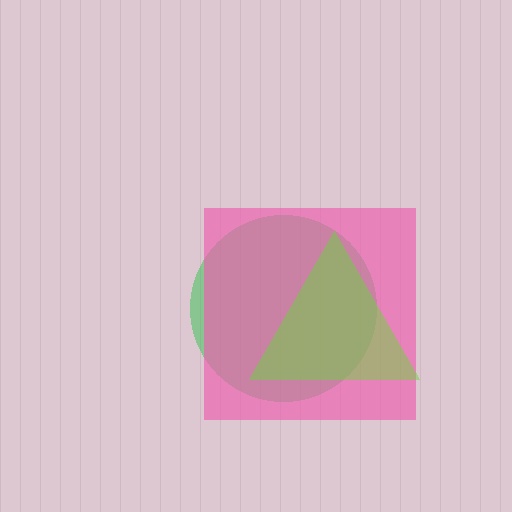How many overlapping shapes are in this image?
There are 3 overlapping shapes in the image.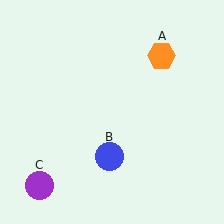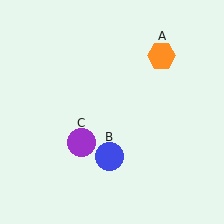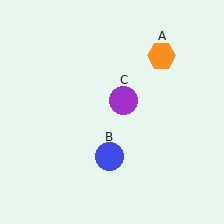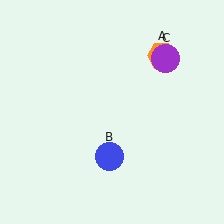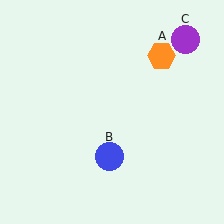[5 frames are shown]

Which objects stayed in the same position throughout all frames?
Orange hexagon (object A) and blue circle (object B) remained stationary.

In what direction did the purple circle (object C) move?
The purple circle (object C) moved up and to the right.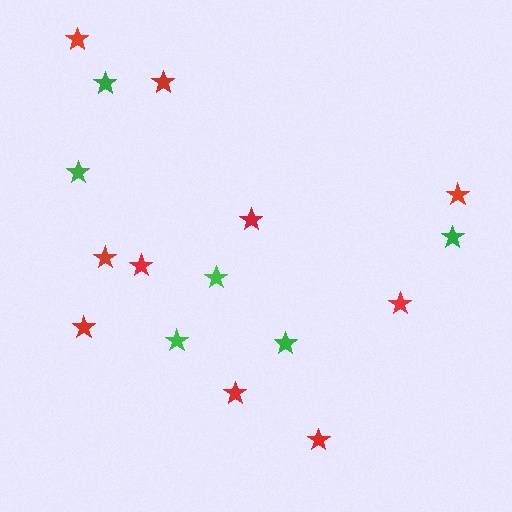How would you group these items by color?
There are 2 groups: one group of red stars (10) and one group of green stars (6).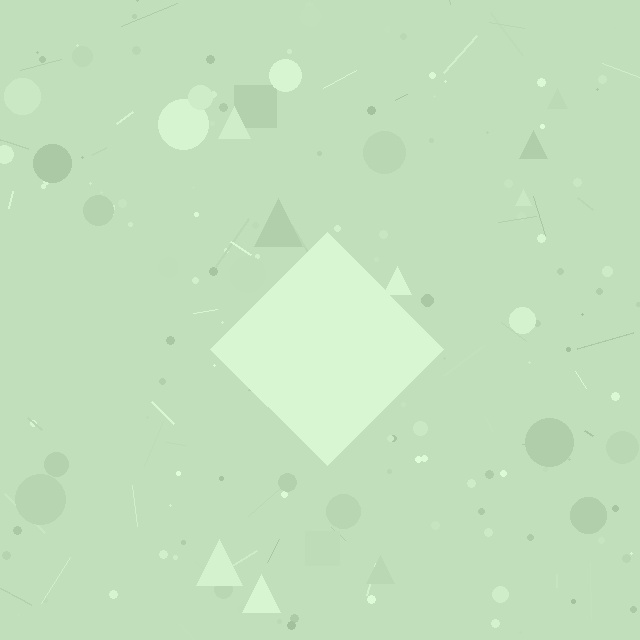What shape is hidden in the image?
A diamond is hidden in the image.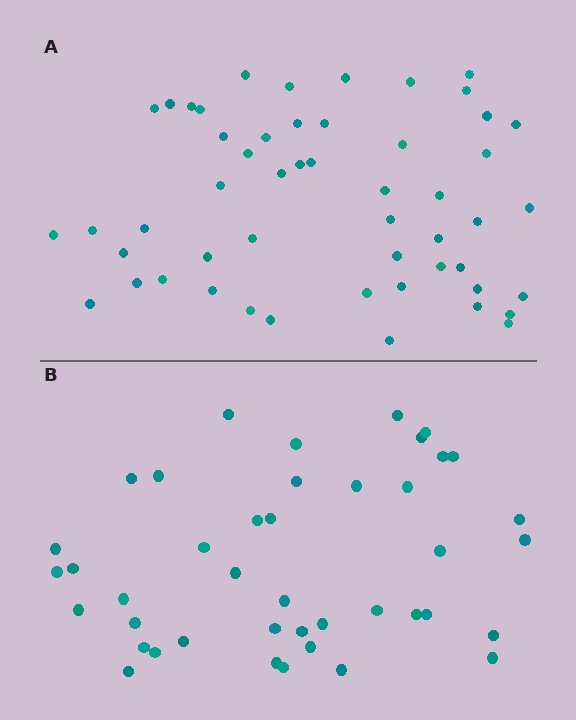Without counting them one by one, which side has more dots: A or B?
Region A (the top region) has more dots.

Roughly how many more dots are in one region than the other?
Region A has roughly 10 or so more dots than region B.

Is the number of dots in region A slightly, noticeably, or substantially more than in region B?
Region A has only slightly more — the two regions are fairly close. The ratio is roughly 1.2 to 1.